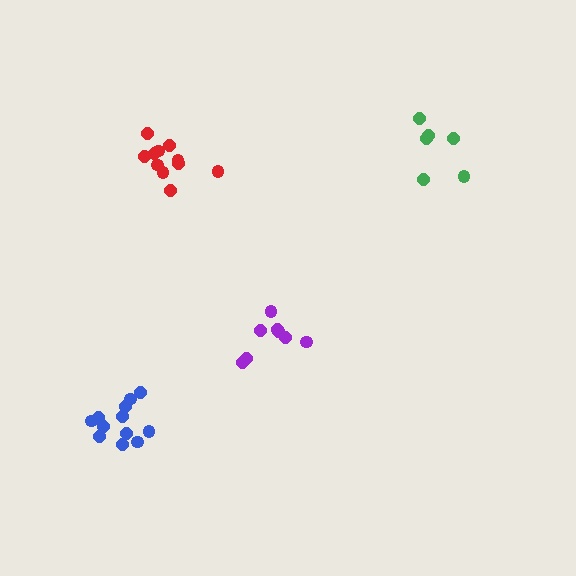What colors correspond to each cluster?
The clusters are colored: red, blue, purple, green.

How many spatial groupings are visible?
There are 4 spatial groupings.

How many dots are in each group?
Group 1: 11 dots, Group 2: 12 dots, Group 3: 8 dots, Group 4: 6 dots (37 total).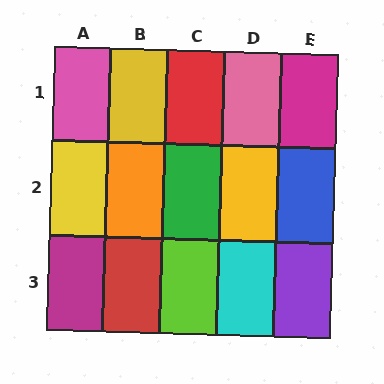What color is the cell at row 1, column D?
Pink.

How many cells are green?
1 cell is green.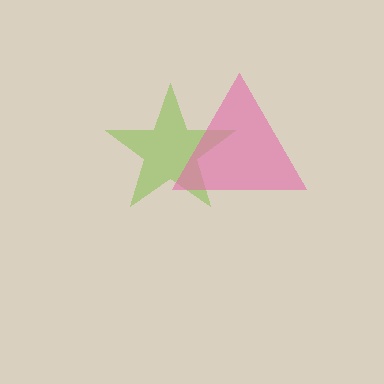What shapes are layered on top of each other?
The layered shapes are: a lime star, a pink triangle.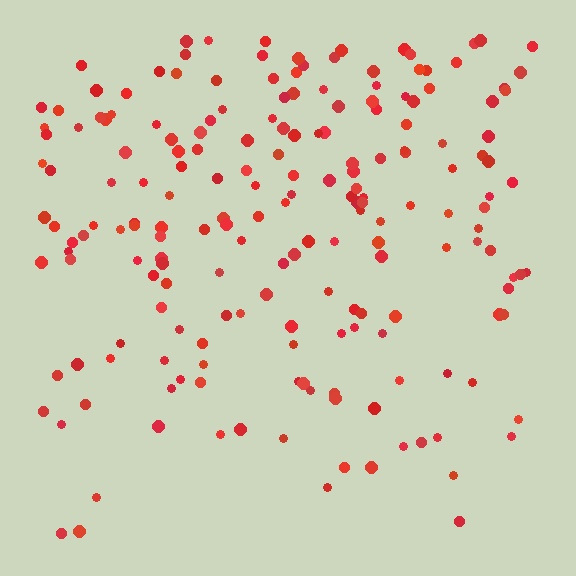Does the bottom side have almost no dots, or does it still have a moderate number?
Still a moderate number, just noticeably fewer than the top.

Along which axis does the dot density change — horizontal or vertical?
Vertical.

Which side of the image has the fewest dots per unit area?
The bottom.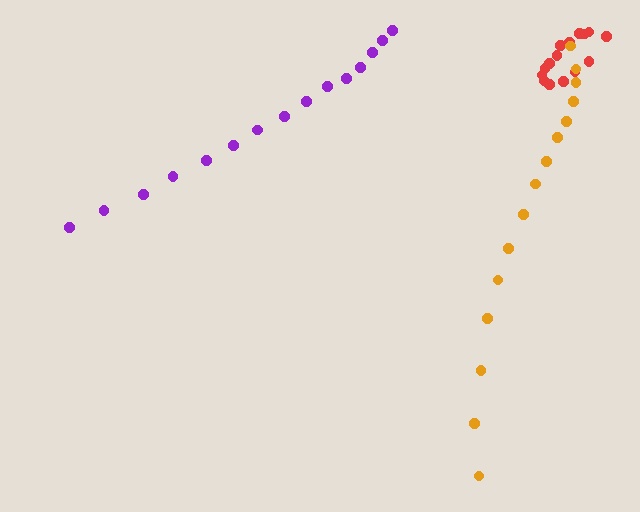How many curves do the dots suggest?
There are 3 distinct paths.